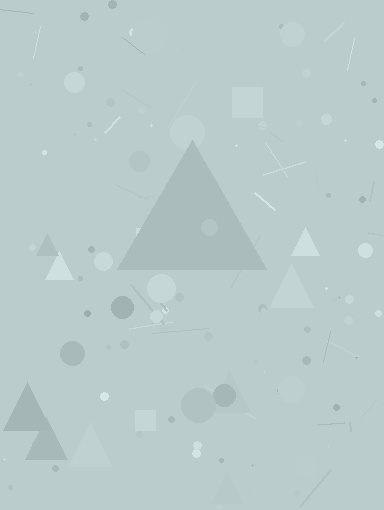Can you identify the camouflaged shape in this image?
The camouflaged shape is a triangle.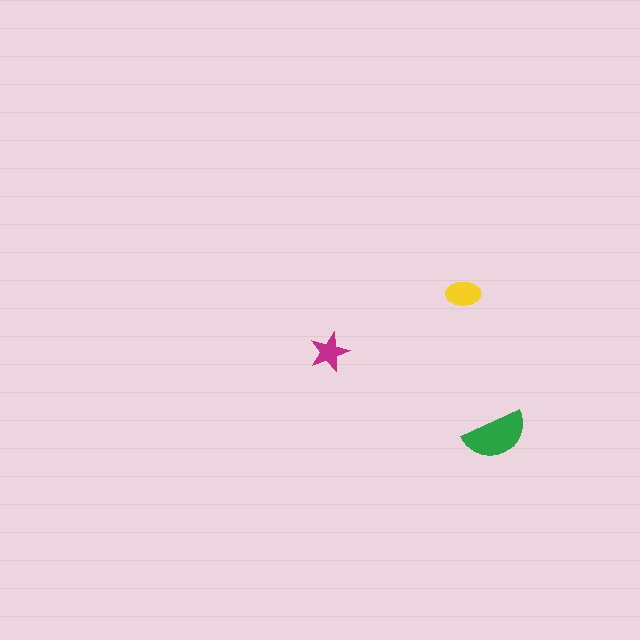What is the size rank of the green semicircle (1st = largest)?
1st.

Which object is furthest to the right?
The green semicircle is rightmost.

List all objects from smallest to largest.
The magenta star, the yellow ellipse, the green semicircle.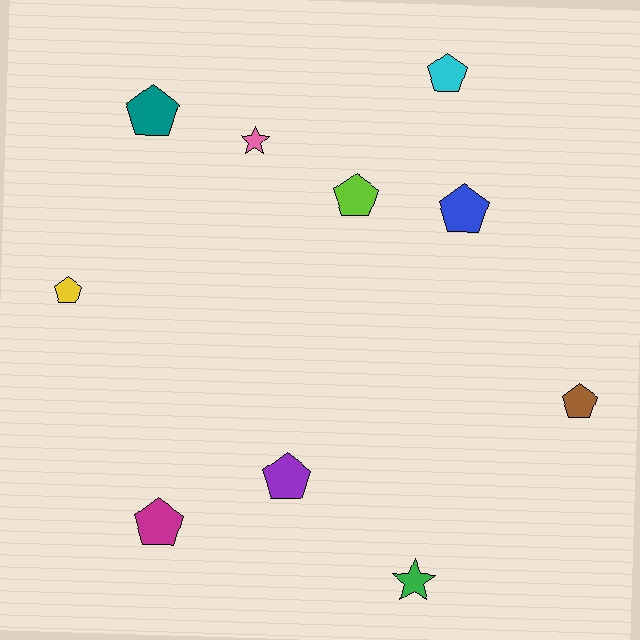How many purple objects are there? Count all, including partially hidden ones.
There is 1 purple object.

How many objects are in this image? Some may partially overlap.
There are 10 objects.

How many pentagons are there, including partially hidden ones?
There are 8 pentagons.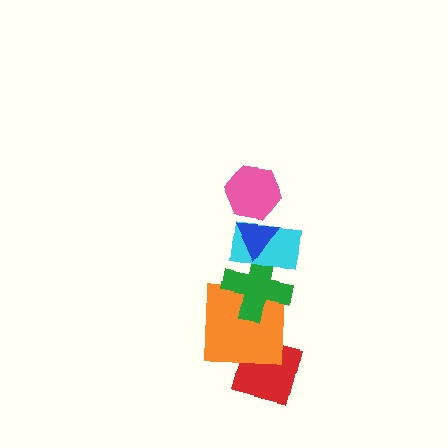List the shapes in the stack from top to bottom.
From top to bottom: the pink hexagon, the blue triangle, the cyan rectangle, the green cross, the orange square, the red square.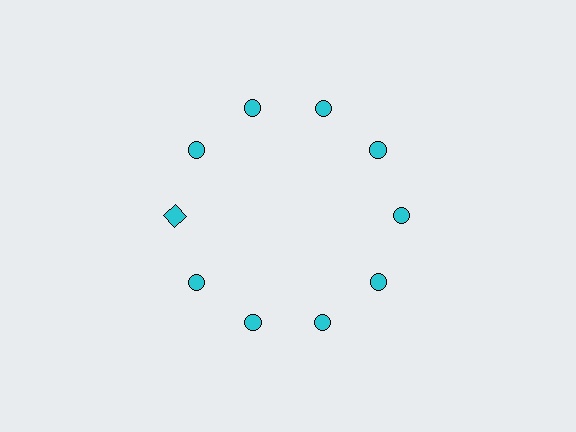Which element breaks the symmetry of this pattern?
The cyan square at roughly the 9 o'clock position breaks the symmetry. All other shapes are cyan circles.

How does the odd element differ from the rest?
It has a different shape: square instead of circle.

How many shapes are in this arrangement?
There are 10 shapes arranged in a ring pattern.